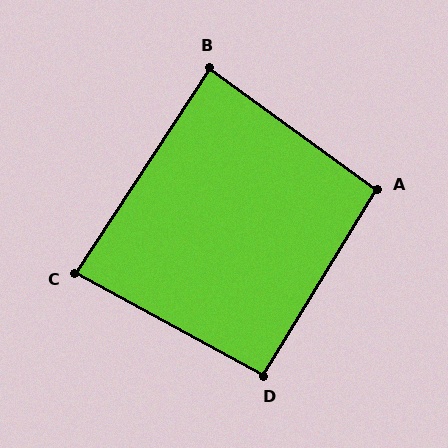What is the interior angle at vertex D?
Approximately 93 degrees (approximately right).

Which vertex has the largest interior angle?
A, at approximately 95 degrees.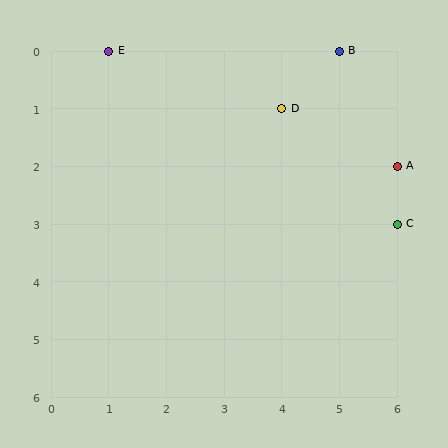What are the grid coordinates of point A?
Point A is at grid coordinates (6, 2).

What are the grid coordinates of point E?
Point E is at grid coordinates (1, 0).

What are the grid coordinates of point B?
Point B is at grid coordinates (5, 0).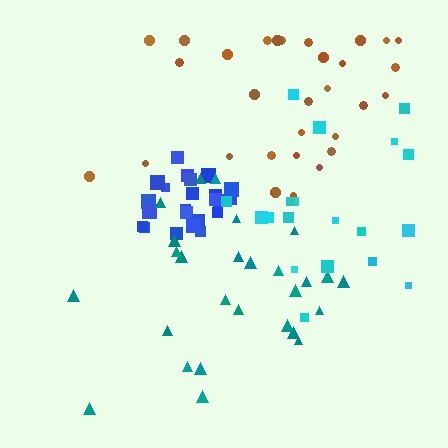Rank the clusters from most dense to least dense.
blue, brown, teal, cyan.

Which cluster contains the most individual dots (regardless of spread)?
Brown (30).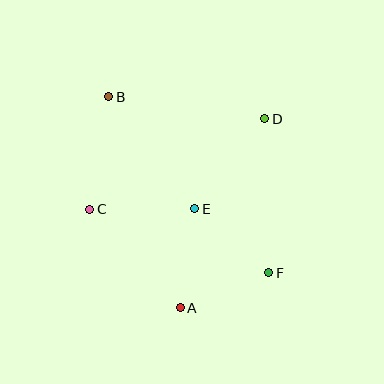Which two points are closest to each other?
Points A and F are closest to each other.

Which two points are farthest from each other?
Points B and F are farthest from each other.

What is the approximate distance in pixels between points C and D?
The distance between C and D is approximately 197 pixels.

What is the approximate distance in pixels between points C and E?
The distance between C and E is approximately 105 pixels.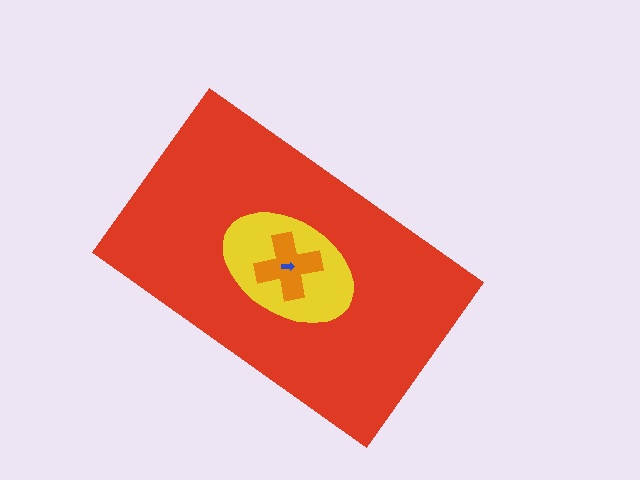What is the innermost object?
The blue arrow.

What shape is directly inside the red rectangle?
The yellow ellipse.